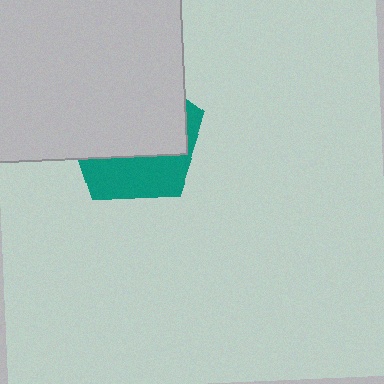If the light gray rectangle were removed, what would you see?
You would see the complete teal pentagon.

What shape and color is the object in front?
The object in front is a light gray rectangle.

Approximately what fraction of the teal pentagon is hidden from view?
Roughly 65% of the teal pentagon is hidden behind the light gray rectangle.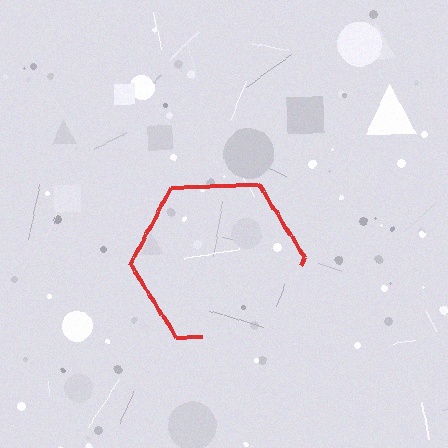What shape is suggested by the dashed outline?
The dashed outline suggests a hexagon.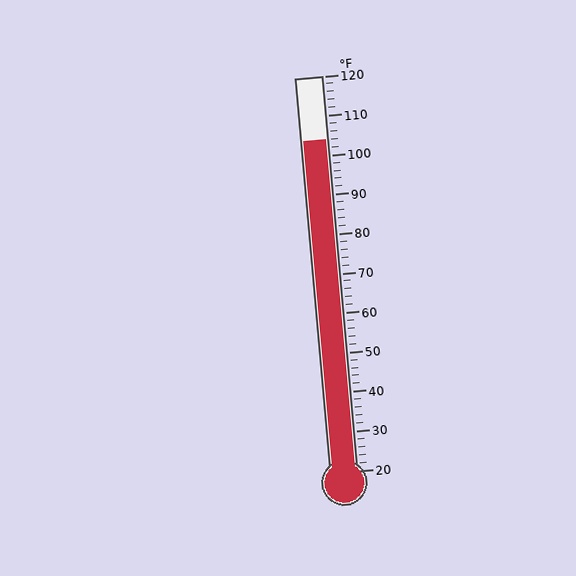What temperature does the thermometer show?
The thermometer shows approximately 104°F.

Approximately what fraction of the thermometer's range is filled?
The thermometer is filled to approximately 85% of its range.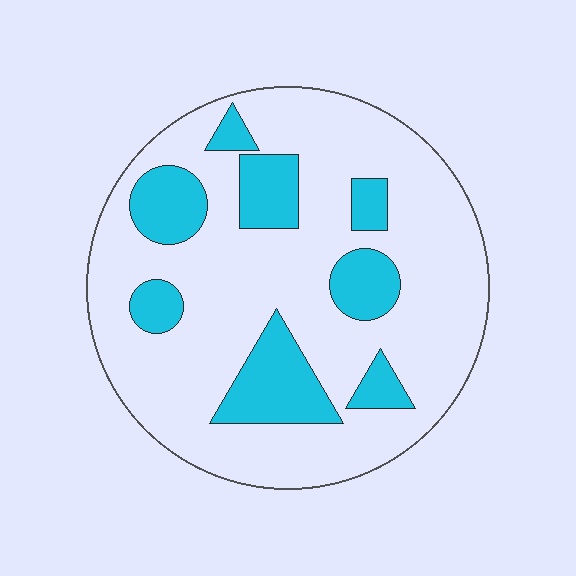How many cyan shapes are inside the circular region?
8.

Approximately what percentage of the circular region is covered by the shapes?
Approximately 25%.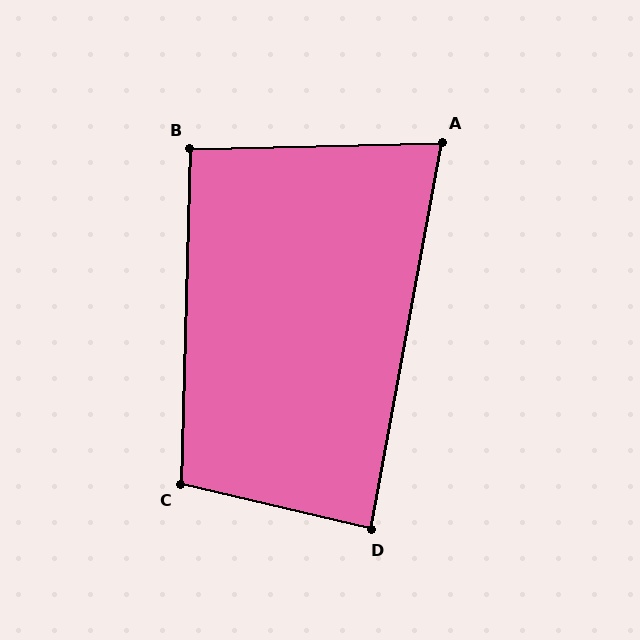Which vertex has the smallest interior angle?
A, at approximately 78 degrees.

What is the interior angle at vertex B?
Approximately 93 degrees (approximately right).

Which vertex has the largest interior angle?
C, at approximately 102 degrees.